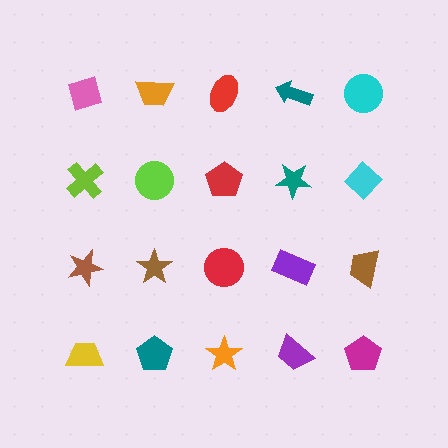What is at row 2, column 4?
A teal star.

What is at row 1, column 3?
A red ellipse.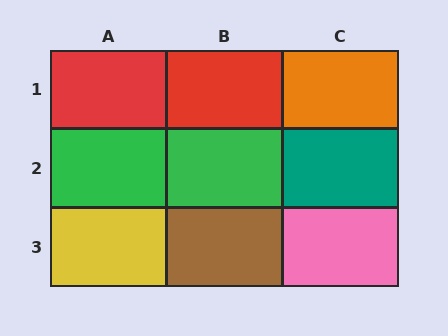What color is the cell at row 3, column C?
Pink.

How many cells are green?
2 cells are green.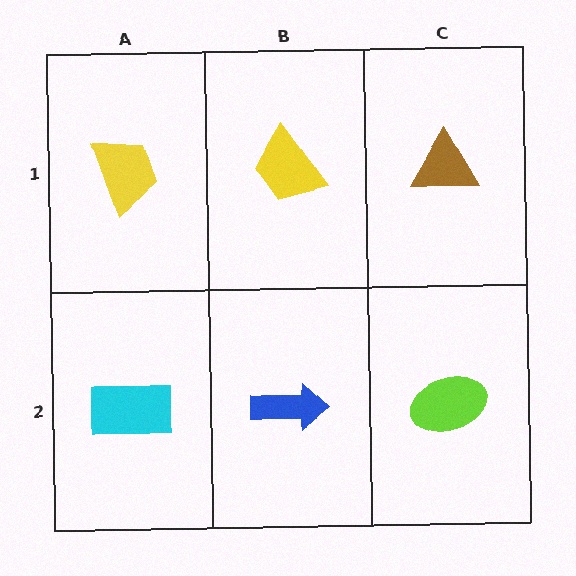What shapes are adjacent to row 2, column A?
A yellow trapezoid (row 1, column A), a blue arrow (row 2, column B).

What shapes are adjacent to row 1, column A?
A cyan rectangle (row 2, column A), a yellow trapezoid (row 1, column B).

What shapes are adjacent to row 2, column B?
A yellow trapezoid (row 1, column B), a cyan rectangle (row 2, column A), a lime ellipse (row 2, column C).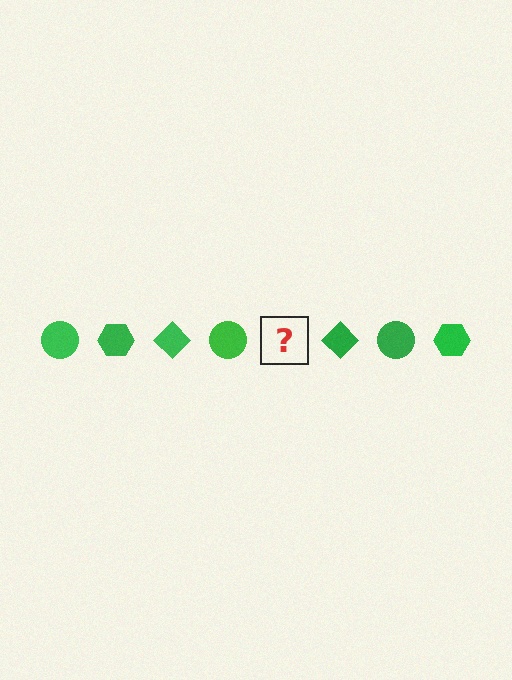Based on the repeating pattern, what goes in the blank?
The blank should be a green hexagon.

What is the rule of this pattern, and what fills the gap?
The rule is that the pattern cycles through circle, hexagon, diamond shapes in green. The gap should be filled with a green hexagon.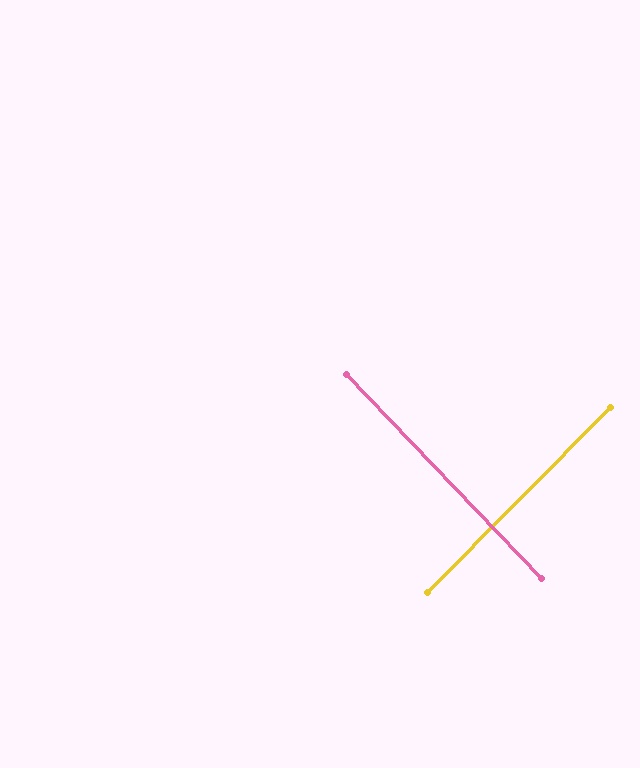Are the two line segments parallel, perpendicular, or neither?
Perpendicular — they meet at approximately 88°.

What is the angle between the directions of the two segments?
Approximately 88 degrees.